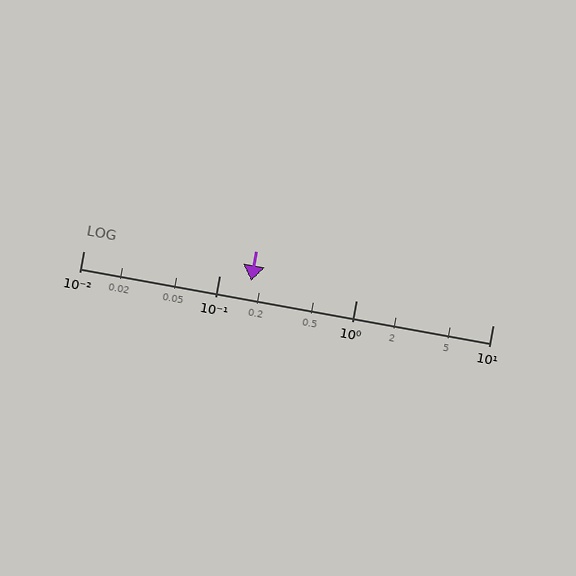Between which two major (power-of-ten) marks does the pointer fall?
The pointer is between 0.1 and 1.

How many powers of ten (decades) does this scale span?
The scale spans 3 decades, from 0.01 to 10.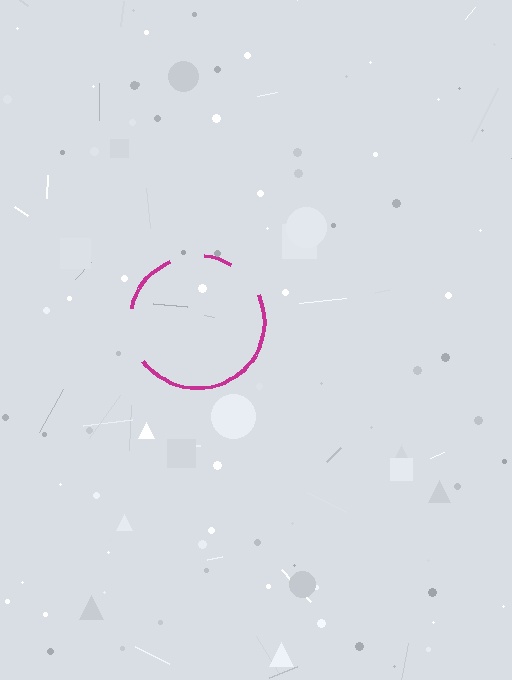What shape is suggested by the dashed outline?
The dashed outline suggests a circle.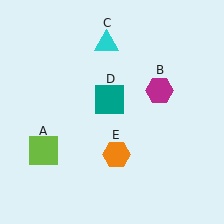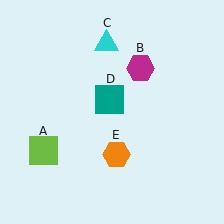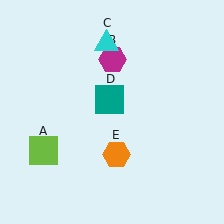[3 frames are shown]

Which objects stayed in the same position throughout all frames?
Lime square (object A) and cyan triangle (object C) and teal square (object D) and orange hexagon (object E) remained stationary.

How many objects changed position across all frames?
1 object changed position: magenta hexagon (object B).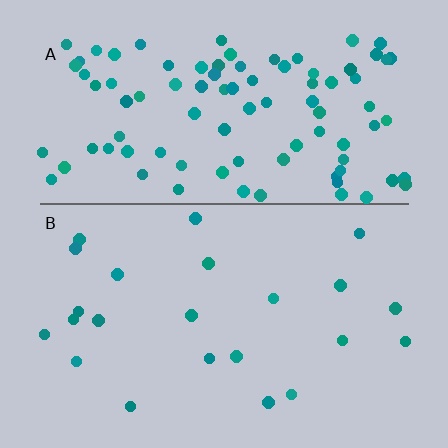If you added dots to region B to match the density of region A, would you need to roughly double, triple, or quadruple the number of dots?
Approximately quadruple.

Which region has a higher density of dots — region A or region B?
A (the top).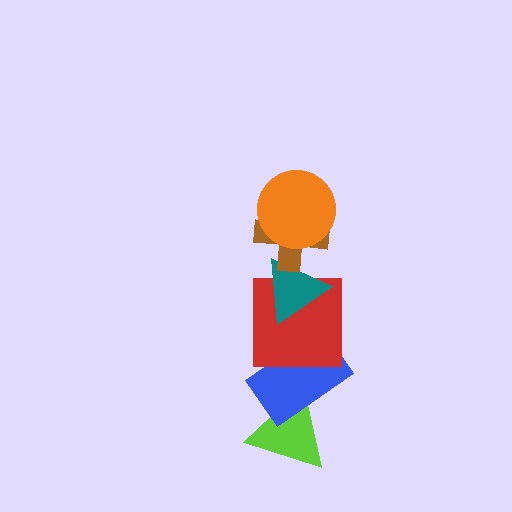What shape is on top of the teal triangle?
The brown cross is on top of the teal triangle.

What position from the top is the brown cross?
The brown cross is 2nd from the top.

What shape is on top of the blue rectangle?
The red square is on top of the blue rectangle.